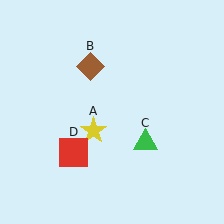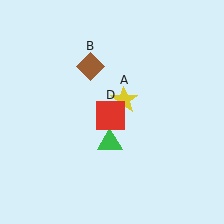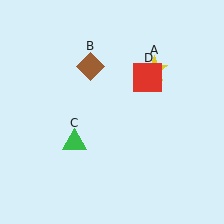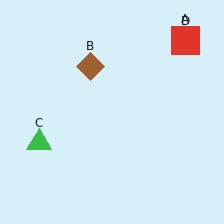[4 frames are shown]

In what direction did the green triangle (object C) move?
The green triangle (object C) moved left.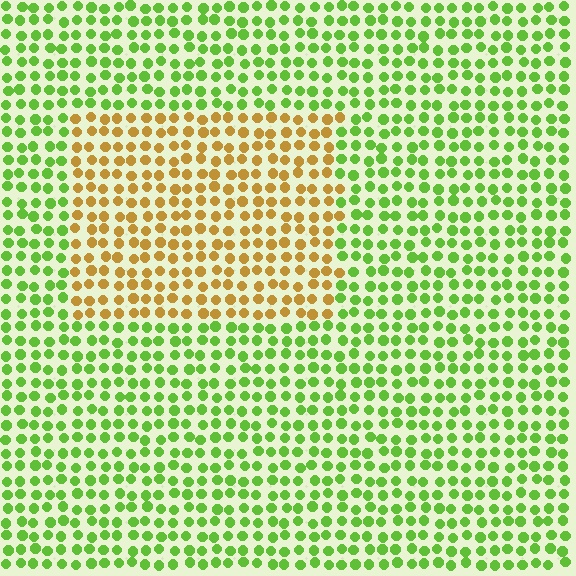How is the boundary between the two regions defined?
The boundary is defined purely by a slight shift in hue (about 62 degrees). Spacing, size, and orientation are identical on both sides.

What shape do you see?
I see a rectangle.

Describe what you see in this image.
The image is filled with small lime elements in a uniform arrangement. A rectangle-shaped region is visible where the elements are tinted to a slightly different hue, forming a subtle color boundary.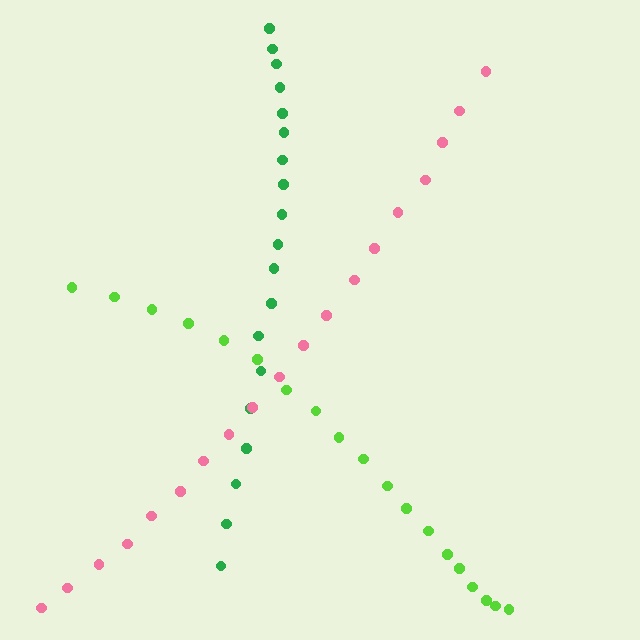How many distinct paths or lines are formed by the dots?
There are 3 distinct paths.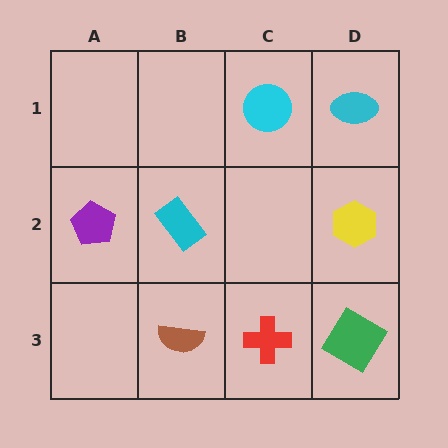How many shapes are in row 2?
3 shapes.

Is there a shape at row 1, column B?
No, that cell is empty.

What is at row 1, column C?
A cyan circle.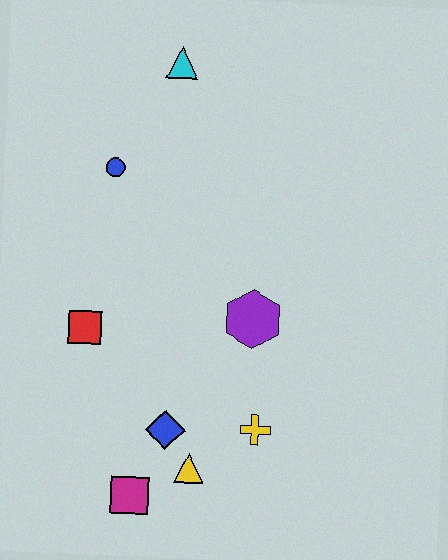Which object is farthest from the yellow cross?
The cyan triangle is farthest from the yellow cross.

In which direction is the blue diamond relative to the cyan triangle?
The blue diamond is below the cyan triangle.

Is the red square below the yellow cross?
No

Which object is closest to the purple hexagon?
The yellow cross is closest to the purple hexagon.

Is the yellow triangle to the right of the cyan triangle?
Yes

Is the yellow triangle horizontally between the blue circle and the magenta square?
No